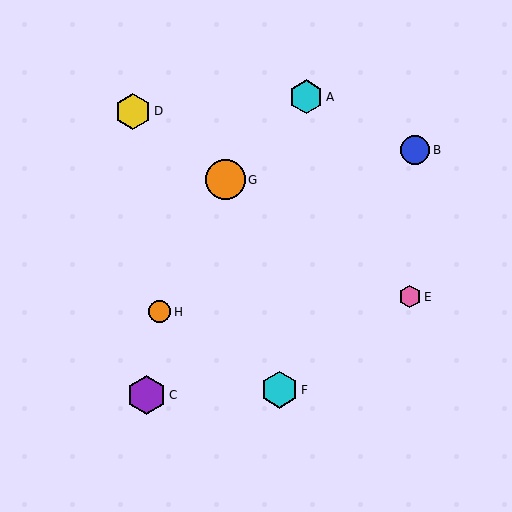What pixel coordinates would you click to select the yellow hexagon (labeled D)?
Click at (133, 111) to select the yellow hexagon D.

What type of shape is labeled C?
Shape C is a purple hexagon.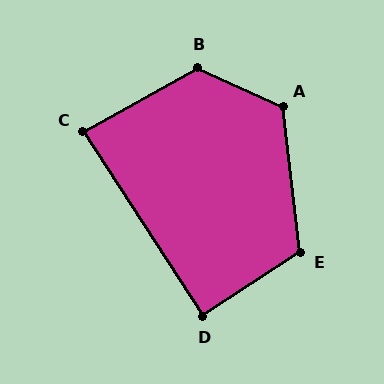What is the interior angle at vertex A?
Approximately 122 degrees (obtuse).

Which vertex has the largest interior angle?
B, at approximately 126 degrees.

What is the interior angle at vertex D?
Approximately 90 degrees (approximately right).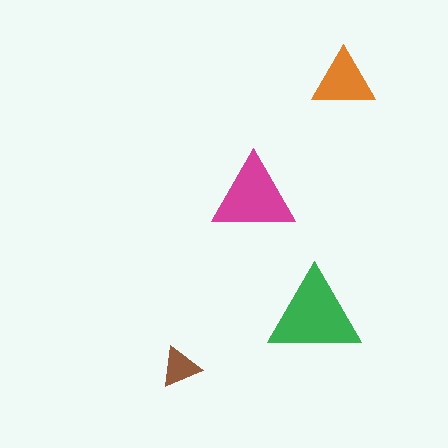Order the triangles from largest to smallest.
the green one, the magenta one, the orange one, the brown one.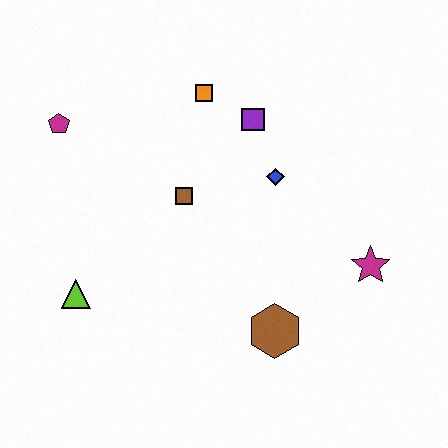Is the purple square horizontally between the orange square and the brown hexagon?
Yes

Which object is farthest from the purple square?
The lime triangle is farthest from the purple square.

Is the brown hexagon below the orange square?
Yes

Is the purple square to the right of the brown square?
Yes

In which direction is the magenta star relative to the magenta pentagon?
The magenta star is to the right of the magenta pentagon.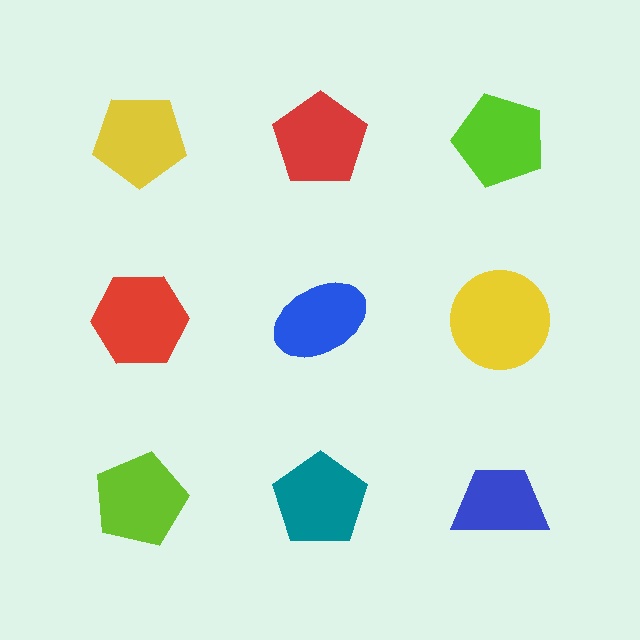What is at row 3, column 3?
A blue trapezoid.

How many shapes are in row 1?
3 shapes.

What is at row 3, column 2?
A teal pentagon.